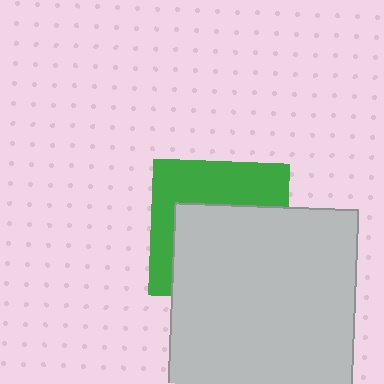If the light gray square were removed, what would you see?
You would see the complete green square.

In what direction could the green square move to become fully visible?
The green square could move up. That would shift it out from behind the light gray square entirely.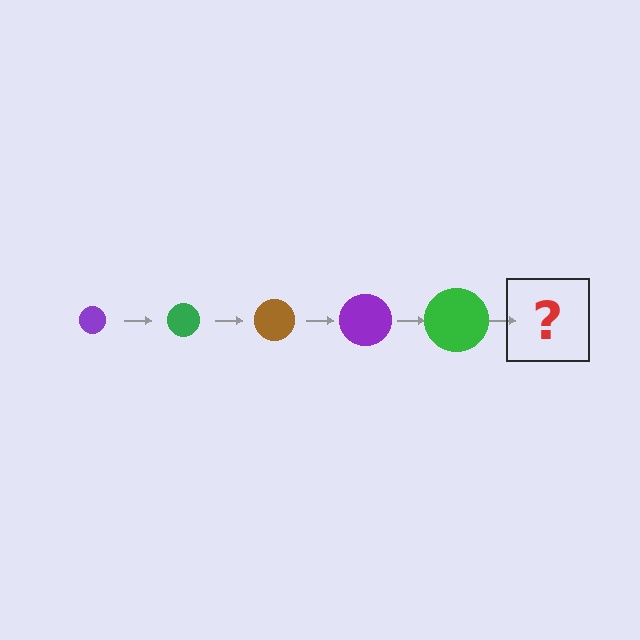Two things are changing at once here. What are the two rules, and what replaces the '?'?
The two rules are that the circle grows larger each step and the color cycles through purple, green, and brown. The '?' should be a brown circle, larger than the previous one.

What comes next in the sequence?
The next element should be a brown circle, larger than the previous one.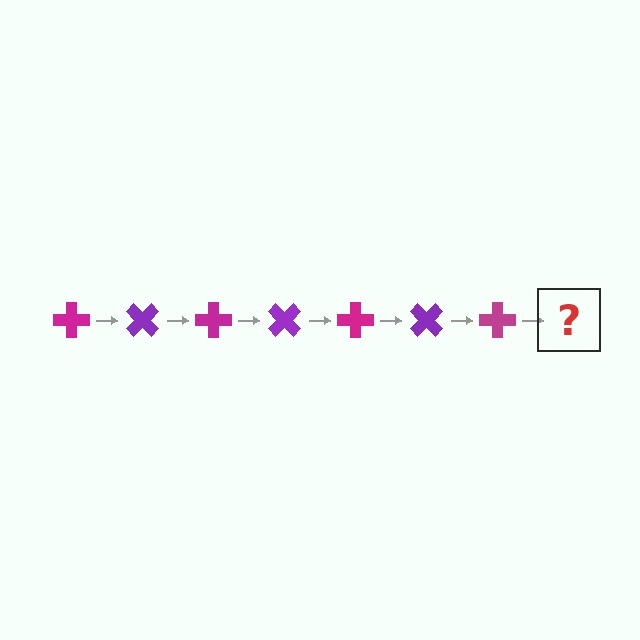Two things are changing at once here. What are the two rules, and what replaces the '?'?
The two rules are that it rotates 45 degrees each step and the color cycles through magenta and purple. The '?' should be a purple cross, rotated 315 degrees from the start.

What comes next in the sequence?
The next element should be a purple cross, rotated 315 degrees from the start.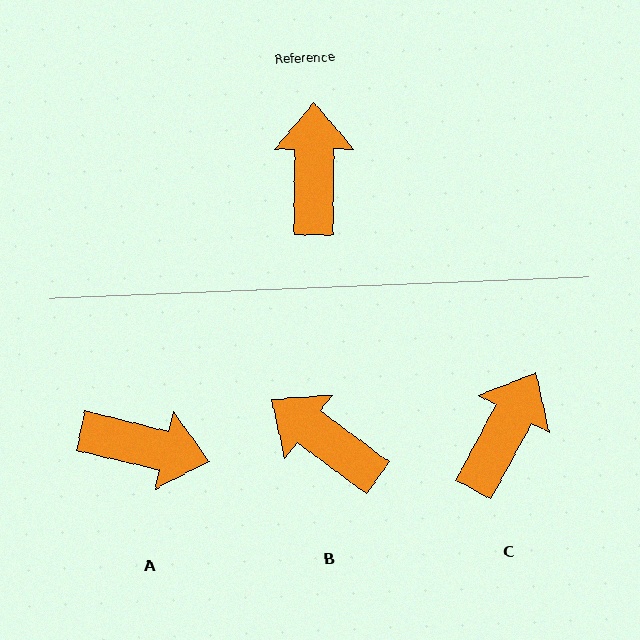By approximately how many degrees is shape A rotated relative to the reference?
Approximately 103 degrees clockwise.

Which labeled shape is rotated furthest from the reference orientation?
A, about 103 degrees away.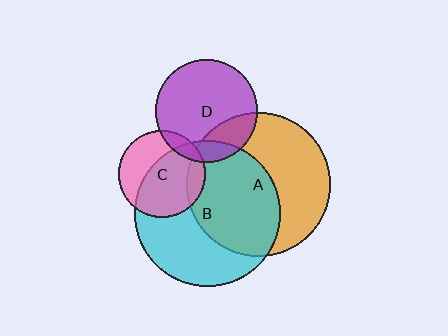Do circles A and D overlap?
Yes.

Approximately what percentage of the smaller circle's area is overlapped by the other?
Approximately 25%.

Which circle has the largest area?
Circle B (cyan).